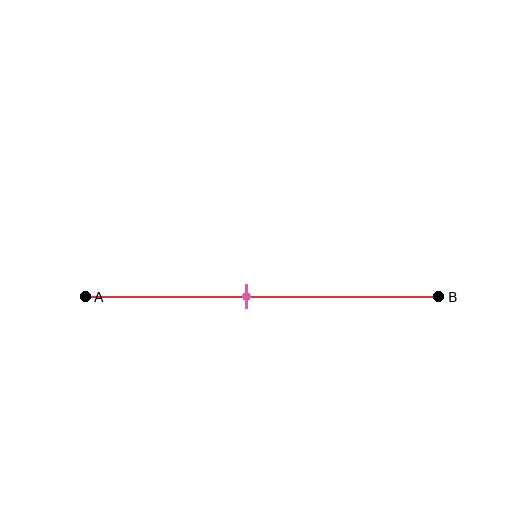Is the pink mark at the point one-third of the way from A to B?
No, the mark is at about 45% from A, not at the 33% one-third point.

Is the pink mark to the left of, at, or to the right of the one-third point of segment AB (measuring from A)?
The pink mark is to the right of the one-third point of segment AB.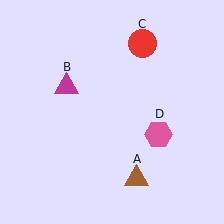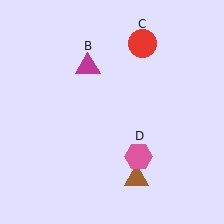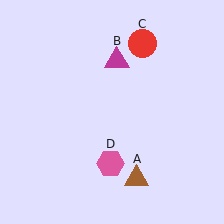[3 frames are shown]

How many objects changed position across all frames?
2 objects changed position: magenta triangle (object B), pink hexagon (object D).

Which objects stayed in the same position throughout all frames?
Brown triangle (object A) and red circle (object C) remained stationary.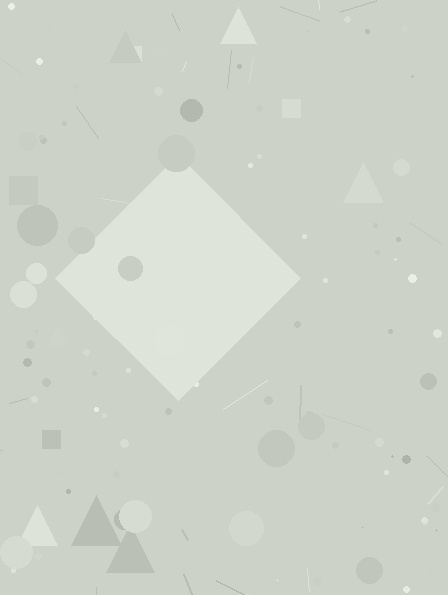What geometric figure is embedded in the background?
A diamond is embedded in the background.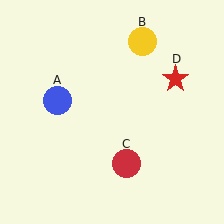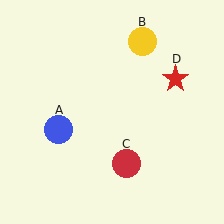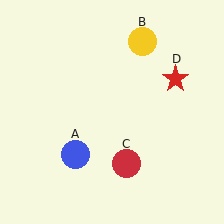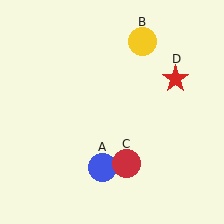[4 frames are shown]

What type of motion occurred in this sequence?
The blue circle (object A) rotated counterclockwise around the center of the scene.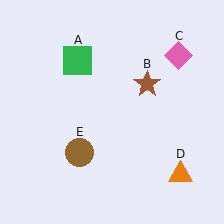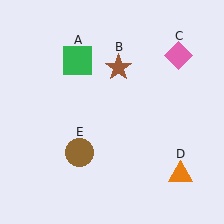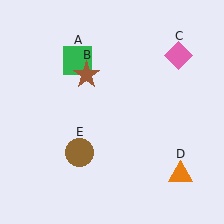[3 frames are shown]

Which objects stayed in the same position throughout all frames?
Green square (object A) and pink diamond (object C) and orange triangle (object D) and brown circle (object E) remained stationary.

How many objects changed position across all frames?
1 object changed position: brown star (object B).